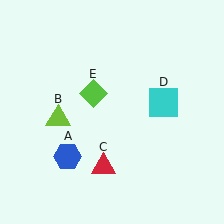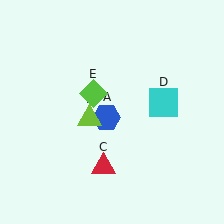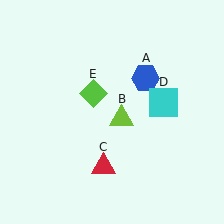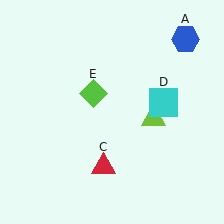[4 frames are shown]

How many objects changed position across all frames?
2 objects changed position: blue hexagon (object A), lime triangle (object B).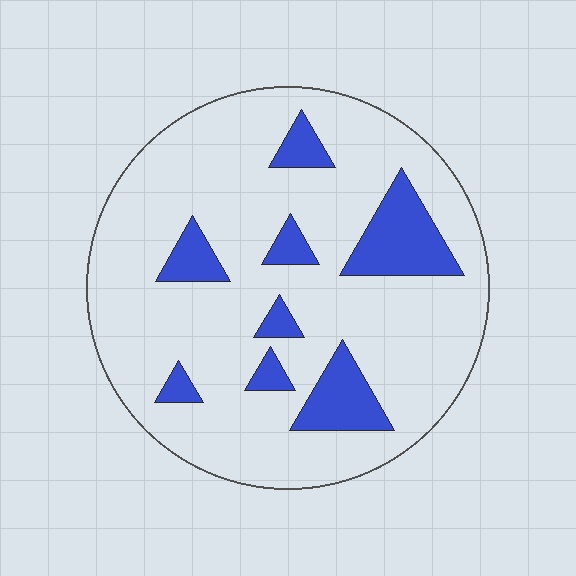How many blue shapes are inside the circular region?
8.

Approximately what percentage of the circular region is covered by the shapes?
Approximately 15%.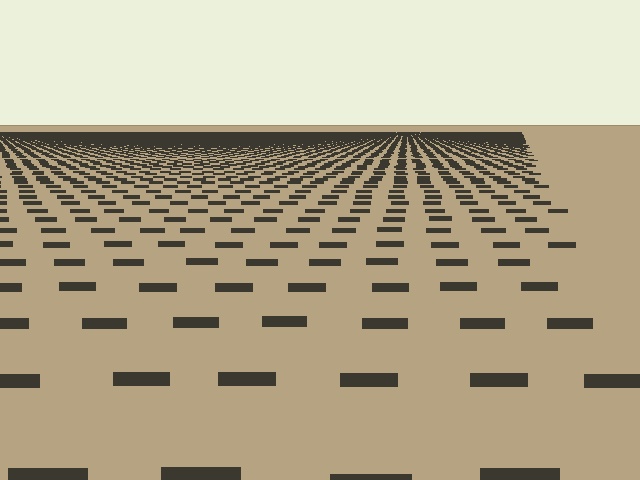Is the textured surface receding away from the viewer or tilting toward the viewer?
The surface is receding away from the viewer. Texture elements get smaller and denser toward the top.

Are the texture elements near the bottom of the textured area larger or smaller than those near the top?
Larger. Near the bottom, elements are closer to the viewer and appear at a bigger on-screen size.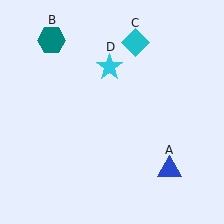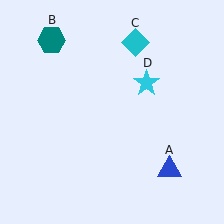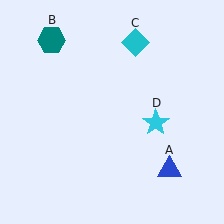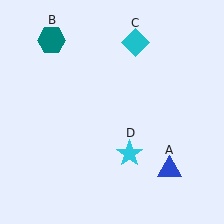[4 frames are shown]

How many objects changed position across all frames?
1 object changed position: cyan star (object D).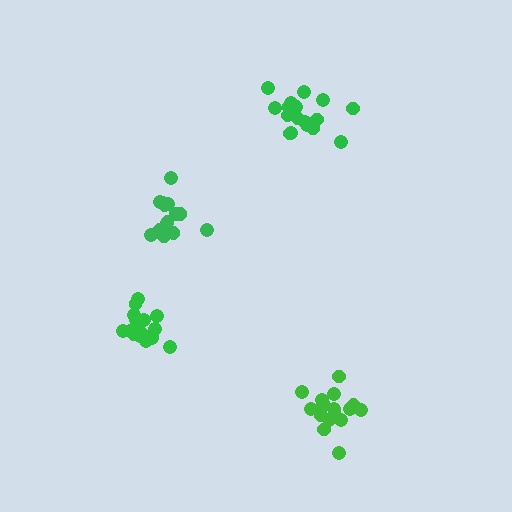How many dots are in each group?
Group 1: 18 dots, Group 2: 17 dots, Group 3: 15 dots, Group 4: 21 dots (71 total).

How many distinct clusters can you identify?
There are 4 distinct clusters.